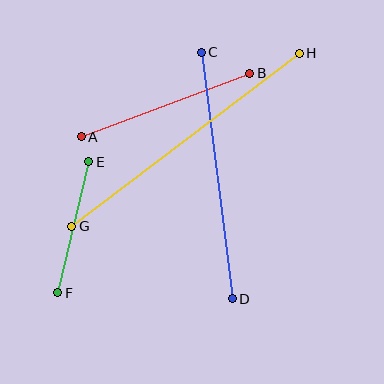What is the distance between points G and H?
The distance is approximately 286 pixels.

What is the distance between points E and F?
The distance is approximately 134 pixels.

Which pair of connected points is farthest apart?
Points G and H are farthest apart.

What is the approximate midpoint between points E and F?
The midpoint is at approximately (73, 227) pixels.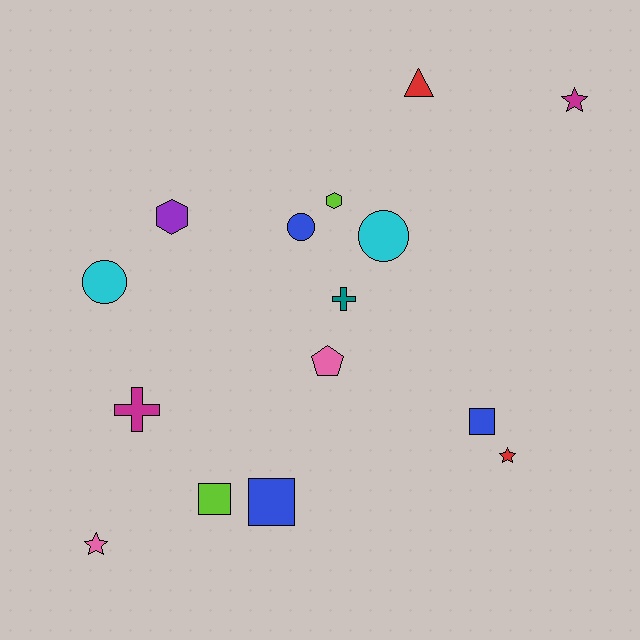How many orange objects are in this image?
There are no orange objects.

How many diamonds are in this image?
There are no diamonds.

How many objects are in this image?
There are 15 objects.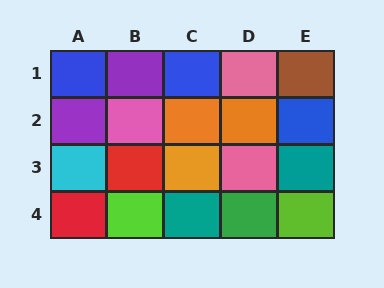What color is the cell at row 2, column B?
Pink.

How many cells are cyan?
1 cell is cyan.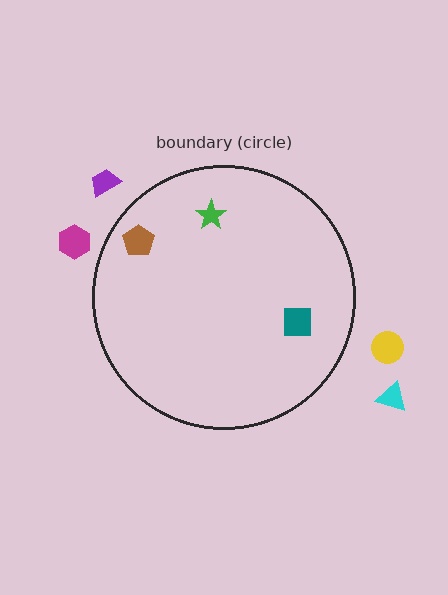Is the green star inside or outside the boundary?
Inside.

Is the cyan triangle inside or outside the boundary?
Outside.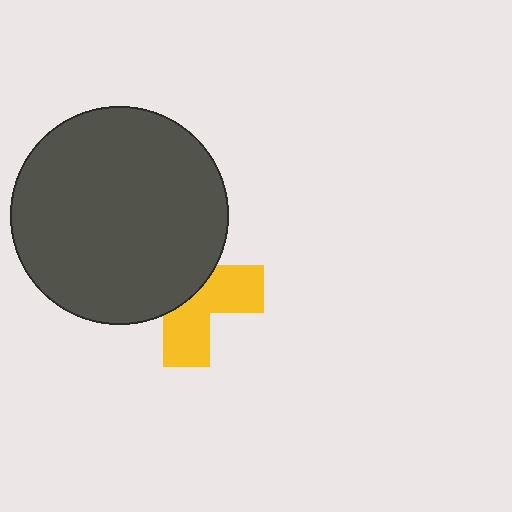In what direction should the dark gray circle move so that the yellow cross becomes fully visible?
The dark gray circle should move toward the upper-left. That is the shortest direction to clear the overlap and leave the yellow cross fully visible.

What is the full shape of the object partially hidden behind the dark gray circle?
The partially hidden object is a yellow cross.